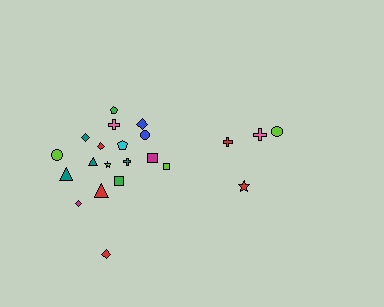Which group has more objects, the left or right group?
The left group.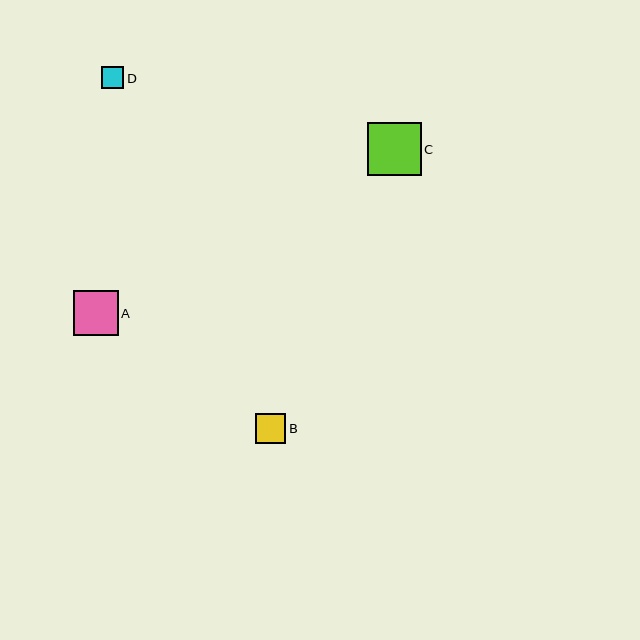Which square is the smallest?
Square D is the smallest with a size of approximately 22 pixels.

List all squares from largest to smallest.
From largest to smallest: C, A, B, D.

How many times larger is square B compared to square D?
Square B is approximately 1.4 times the size of square D.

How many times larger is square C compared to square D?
Square C is approximately 2.4 times the size of square D.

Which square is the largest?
Square C is the largest with a size of approximately 53 pixels.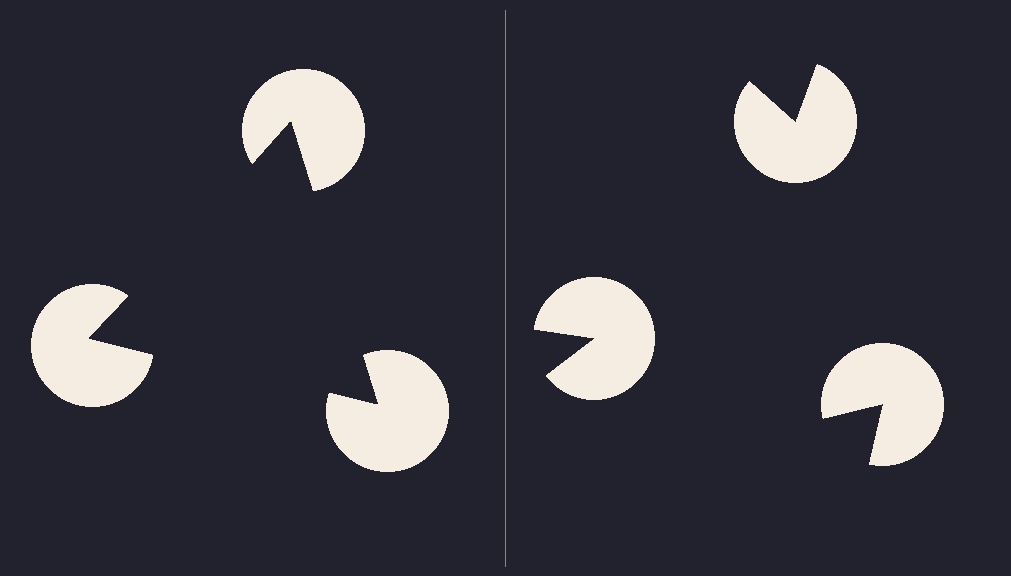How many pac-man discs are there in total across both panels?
6 — 3 on each side.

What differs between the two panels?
The pac-man discs are positioned identically on both sides; only the wedge orientations differ. On the left they align to a triangle; on the right they are misaligned.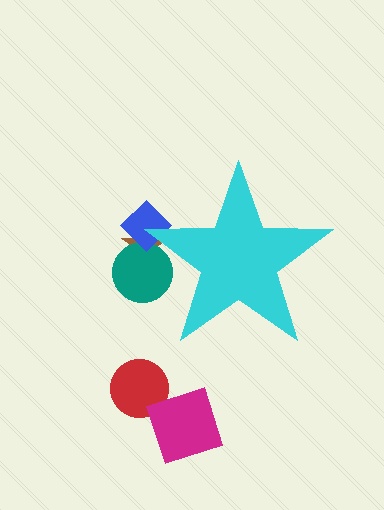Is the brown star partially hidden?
Yes, the brown star is partially hidden behind the cyan star.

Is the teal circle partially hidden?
Yes, the teal circle is partially hidden behind the cyan star.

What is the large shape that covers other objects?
A cyan star.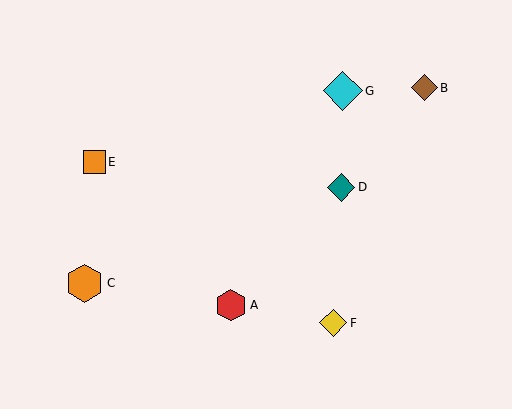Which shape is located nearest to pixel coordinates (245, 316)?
The red hexagon (labeled A) at (231, 305) is nearest to that location.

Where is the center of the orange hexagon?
The center of the orange hexagon is at (85, 283).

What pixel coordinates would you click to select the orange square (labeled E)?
Click at (94, 162) to select the orange square E.